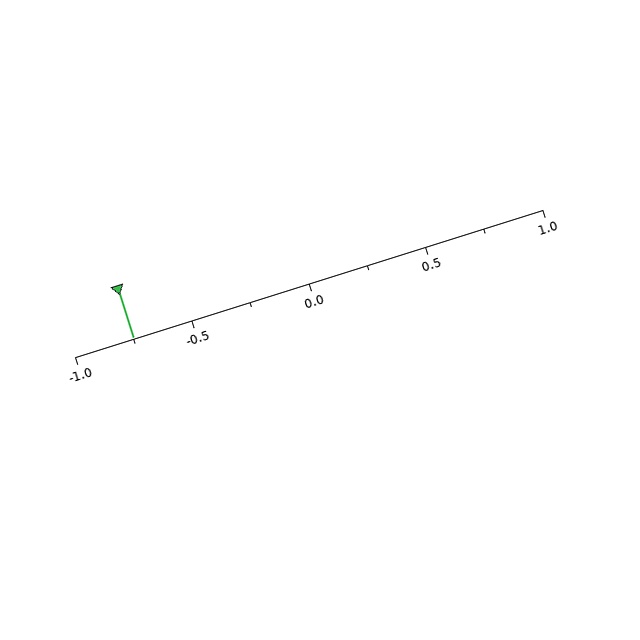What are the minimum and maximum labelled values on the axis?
The axis runs from -1.0 to 1.0.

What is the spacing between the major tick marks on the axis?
The major ticks are spaced 0.5 apart.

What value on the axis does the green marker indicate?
The marker indicates approximately -0.75.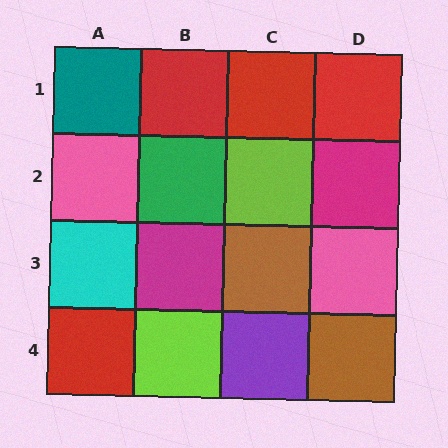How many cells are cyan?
1 cell is cyan.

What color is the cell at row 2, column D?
Magenta.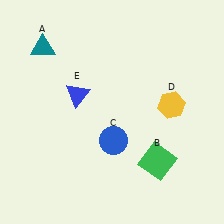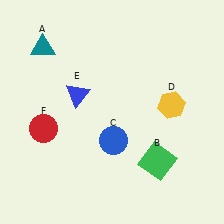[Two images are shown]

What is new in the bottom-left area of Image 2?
A red circle (F) was added in the bottom-left area of Image 2.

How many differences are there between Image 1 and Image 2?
There is 1 difference between the two images.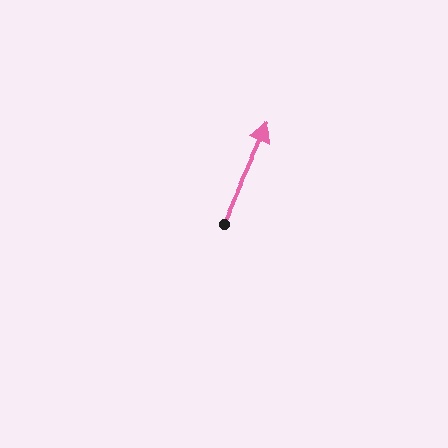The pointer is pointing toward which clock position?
Roughly 1 o'clock.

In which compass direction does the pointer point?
Northeast.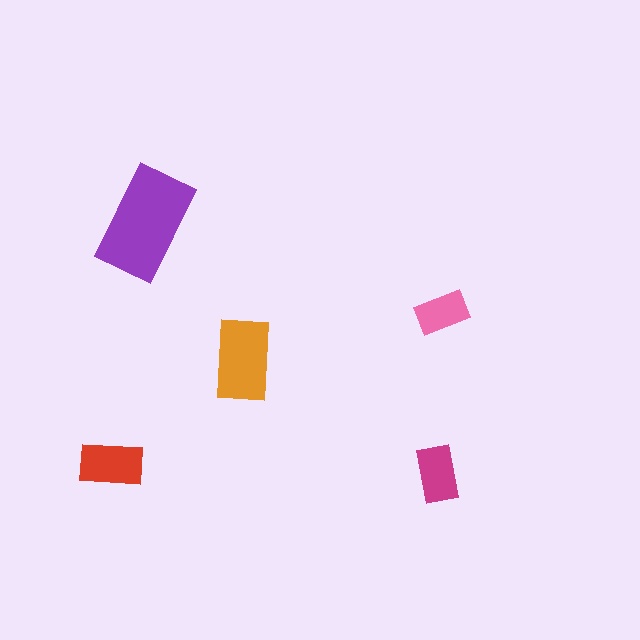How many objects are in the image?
There are 5 objects in the image.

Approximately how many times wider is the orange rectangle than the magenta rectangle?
About 1.5 times wider.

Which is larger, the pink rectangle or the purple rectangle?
The purple one.